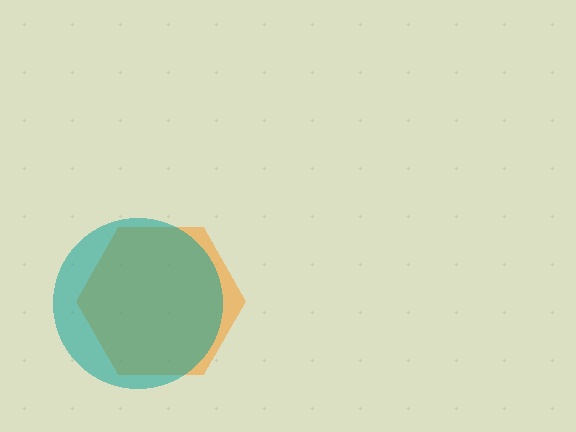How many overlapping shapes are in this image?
There are 2 overlapping shapes in the image.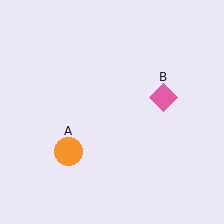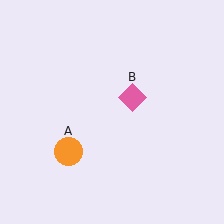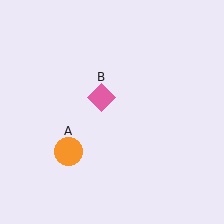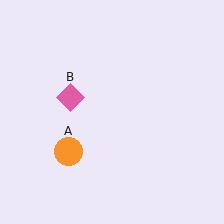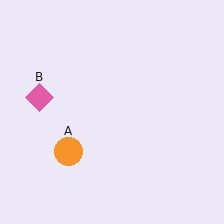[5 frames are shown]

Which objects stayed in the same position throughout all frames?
Orange circle (object A) remained stationary.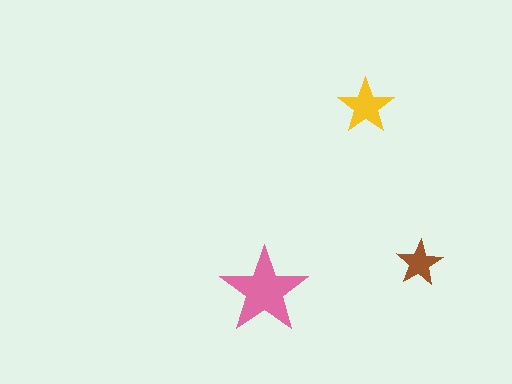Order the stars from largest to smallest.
the pink one, the yellow one, the brown one.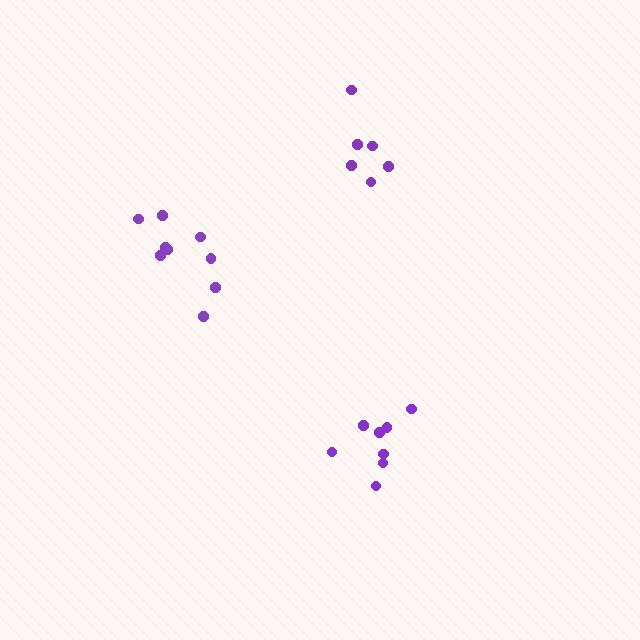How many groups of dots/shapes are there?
There are 3 groups.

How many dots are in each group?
Group 1: 8 dots, Group 2: 9 dots, Group 3: 6 dots (23 total).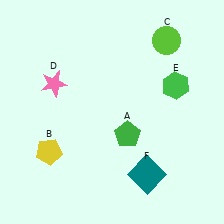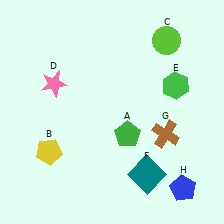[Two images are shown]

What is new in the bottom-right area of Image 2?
A brown cross (G) was added in the bottom-right area of Image 2.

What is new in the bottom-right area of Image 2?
A blue pentagon (H) was added in the bottom-right area of Image 2.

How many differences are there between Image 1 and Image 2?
There are 2 differences between the two images.